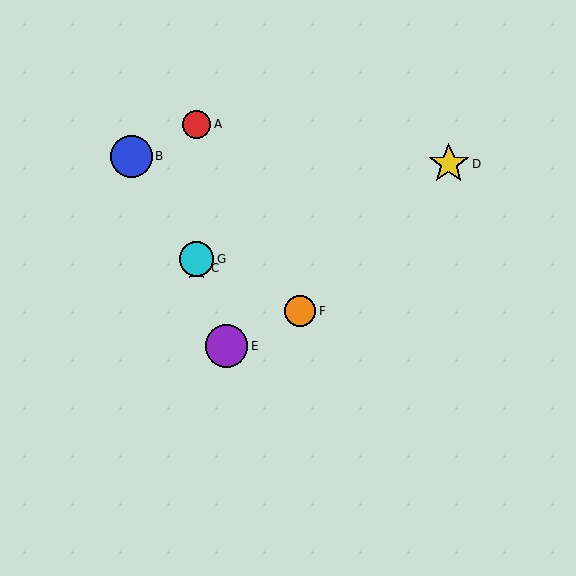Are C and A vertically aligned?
Yes, both are at x≈196.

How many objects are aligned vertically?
3 objects (A, C, G) are aligned vertically.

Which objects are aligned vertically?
Objects A, C, G are aligned vertically.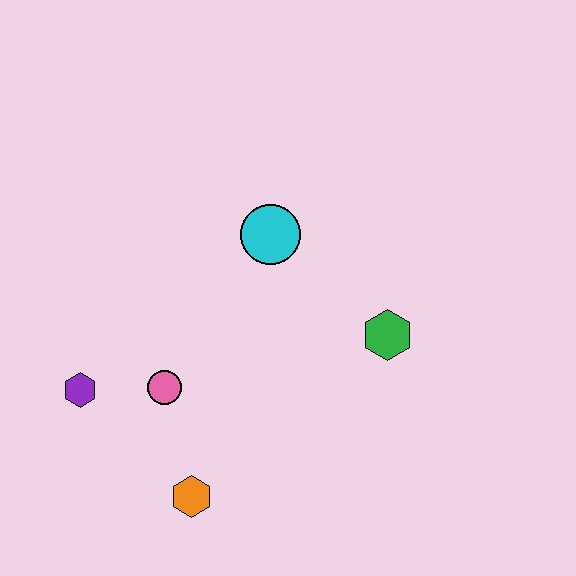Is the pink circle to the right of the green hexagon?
No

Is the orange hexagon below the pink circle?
Yes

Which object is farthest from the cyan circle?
The orange hexagon is farthest from the cyan circle.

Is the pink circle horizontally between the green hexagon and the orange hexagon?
No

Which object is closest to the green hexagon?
The cyan circle is closest to the green hexagon.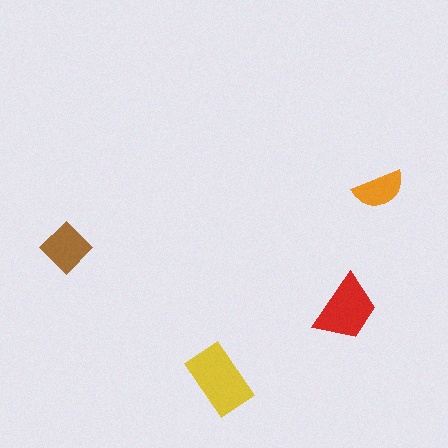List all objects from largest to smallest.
The yellow rectangle, the red trapezoid, the brown diamond, the orange semicircle.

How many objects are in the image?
There are 4 objects in the image.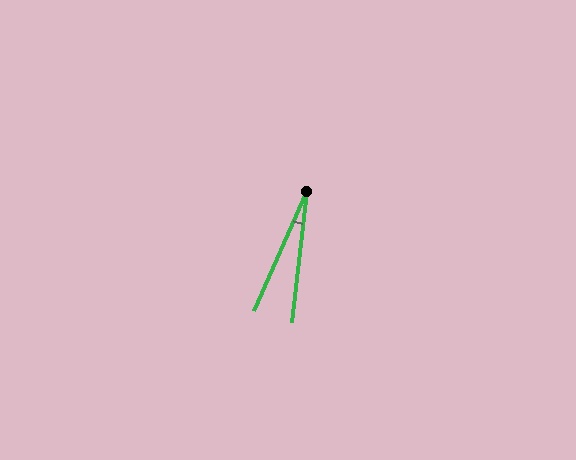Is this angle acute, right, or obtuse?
It is acute.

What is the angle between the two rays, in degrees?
Approximately 17 degrees.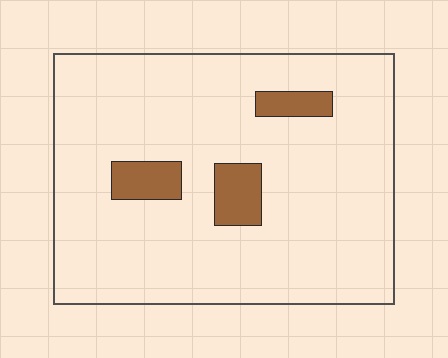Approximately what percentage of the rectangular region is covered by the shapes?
Approximately 10%.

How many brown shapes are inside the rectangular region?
3.